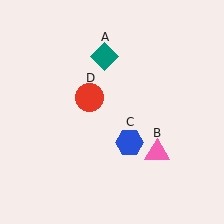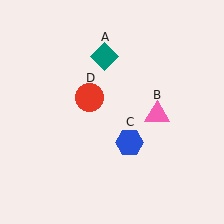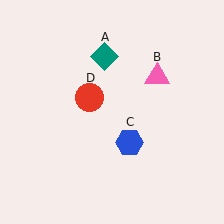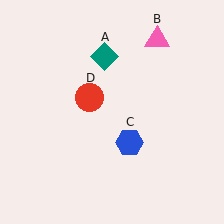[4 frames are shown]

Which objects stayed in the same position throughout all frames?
Teal diamond (object A) and blue hexagon (object C) and red circle (object D) remained stationary.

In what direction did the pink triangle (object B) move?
The pink triangle (object B) moved up.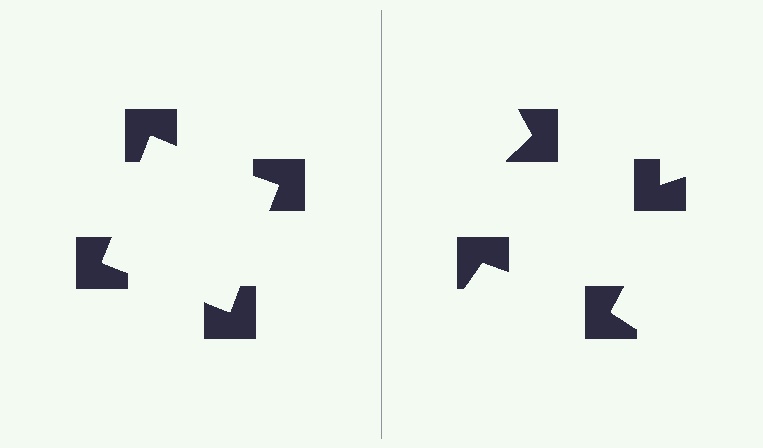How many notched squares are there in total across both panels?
8 — 4 on each side.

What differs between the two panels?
The notched squares are positioned identically on both sides; only the wedge orientations differ. On the left they align to a square; on the right they are misaligned.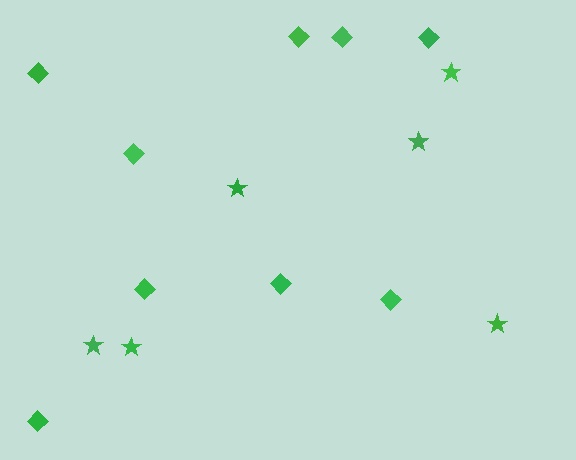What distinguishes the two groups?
There are 2 groups: one group of stars (6) and one group of diamonds (9).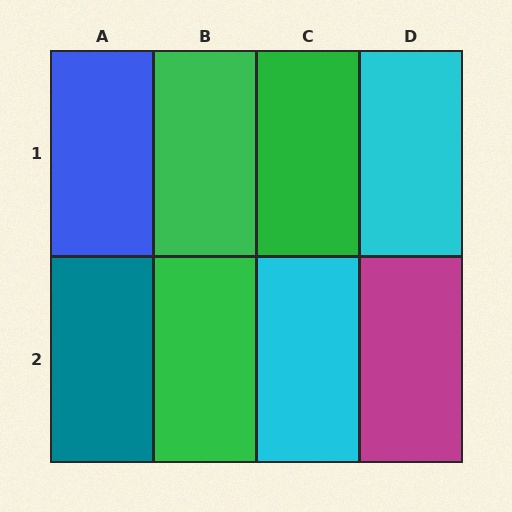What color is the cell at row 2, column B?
Green.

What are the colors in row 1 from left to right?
Blue, green, green, cyan.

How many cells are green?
3 cells are green.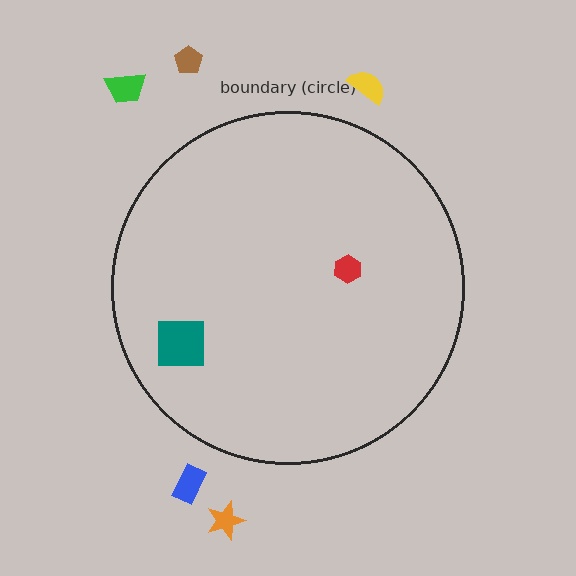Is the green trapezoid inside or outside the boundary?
Outside.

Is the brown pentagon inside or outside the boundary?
Outside.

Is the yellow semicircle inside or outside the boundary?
Outside.